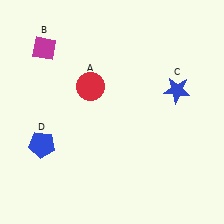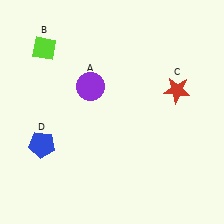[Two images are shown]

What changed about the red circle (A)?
In Image 1, A is red. In Image 2, it changed to purple.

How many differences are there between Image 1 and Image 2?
There are 3 differences between the two images.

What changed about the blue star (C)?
In Image 1, C is blue. In Image 2, it changed to red.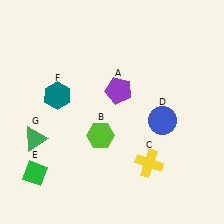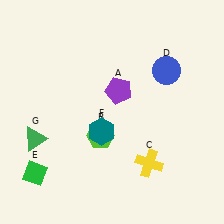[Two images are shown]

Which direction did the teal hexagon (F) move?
The teal hexagon (F) moved right.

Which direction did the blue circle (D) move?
The blue circle (D) moved up.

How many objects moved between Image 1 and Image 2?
2 objects moved between the two images.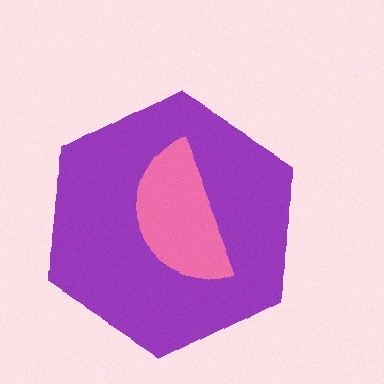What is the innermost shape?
The pink semicircle.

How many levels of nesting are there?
2.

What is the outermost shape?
The purple hexagon.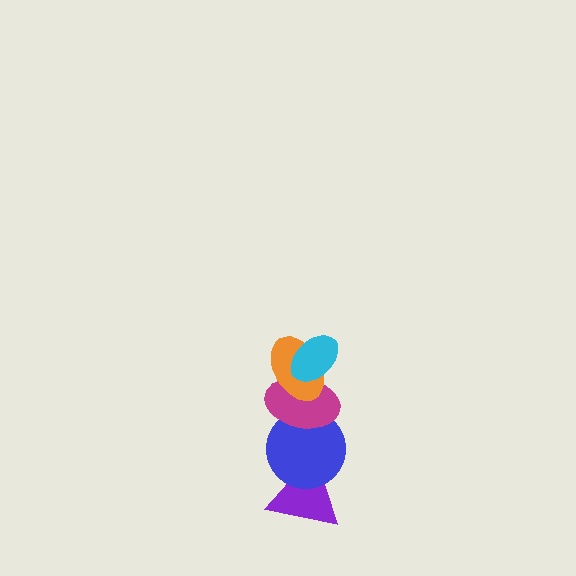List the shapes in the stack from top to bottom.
From top to bottom: the cyan ellipse, the orange ellipse, the magenta ellipse, the blue circle, the purple triangle.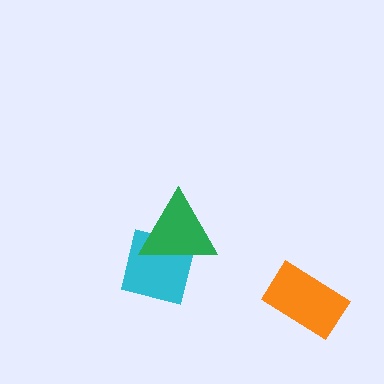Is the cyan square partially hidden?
Yes, it is partially covered by another shape.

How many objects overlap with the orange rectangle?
0 objects overlap with the orange rectangle.